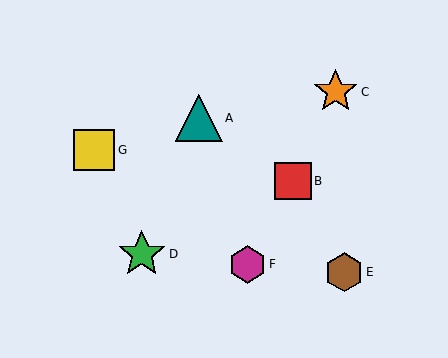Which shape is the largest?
The green star (labeled D) is the largest.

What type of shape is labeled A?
Shape A is a teal triangle.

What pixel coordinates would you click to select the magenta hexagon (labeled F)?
Click at (248, 264) to select the magenta hexagon F.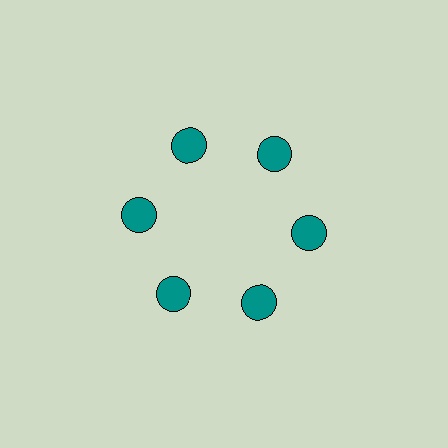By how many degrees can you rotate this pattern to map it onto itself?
The pattern maps onto itself every 60 degrees of rotation.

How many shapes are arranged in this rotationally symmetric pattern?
There are 6 shapes, arranged in 6 groups of 1.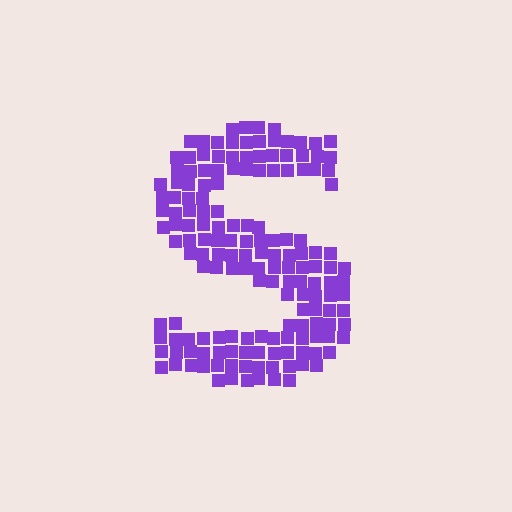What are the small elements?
The small elements are squares.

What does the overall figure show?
The overall figure shows the letter S.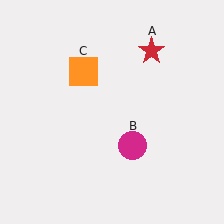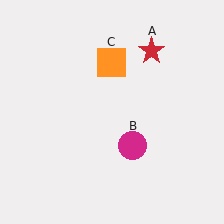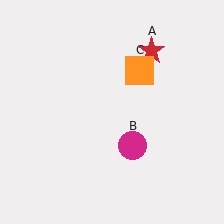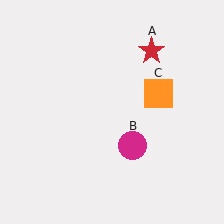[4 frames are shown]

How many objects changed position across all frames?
1 object changed position: orange square (object C).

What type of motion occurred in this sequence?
The orange square (object C) rotated clockwise around the center of the scene.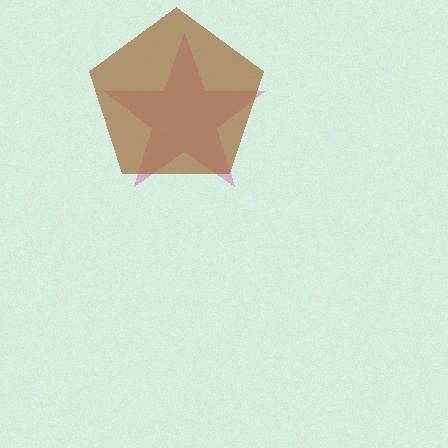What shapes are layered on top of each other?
The layered shapes are: a pink star, a brown pentagon.